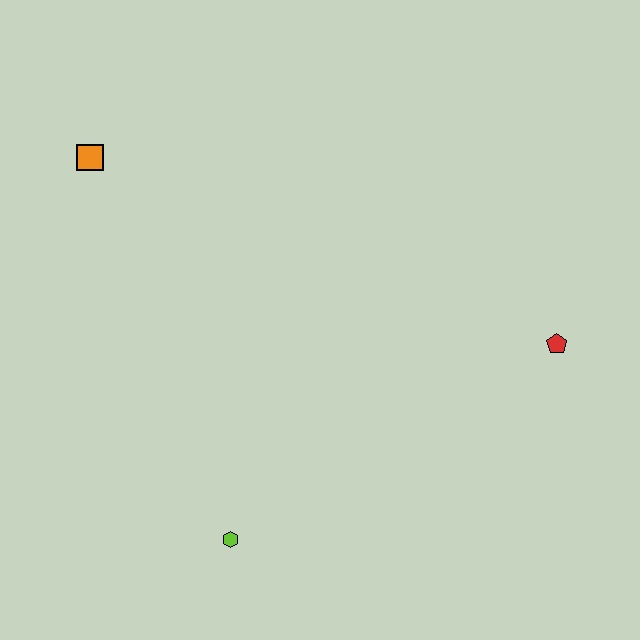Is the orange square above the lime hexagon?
Yes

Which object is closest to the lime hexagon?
The red pentagon is closest to the lime hexagon.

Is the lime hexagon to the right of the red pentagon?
No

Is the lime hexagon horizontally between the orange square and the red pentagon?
Yes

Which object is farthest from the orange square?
The red pentagon is farthest from the orange square.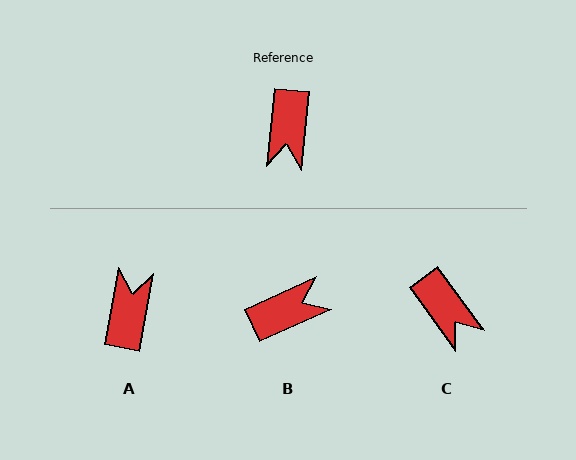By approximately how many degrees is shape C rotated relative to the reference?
Approximately 42 degrees counter-clockwise.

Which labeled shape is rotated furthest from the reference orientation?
A, about 176 degrees away.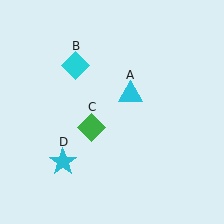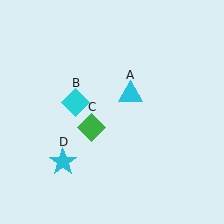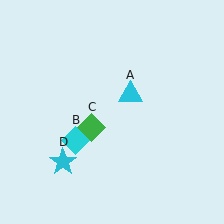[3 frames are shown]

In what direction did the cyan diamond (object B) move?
The cyan diamond (object B) moved down.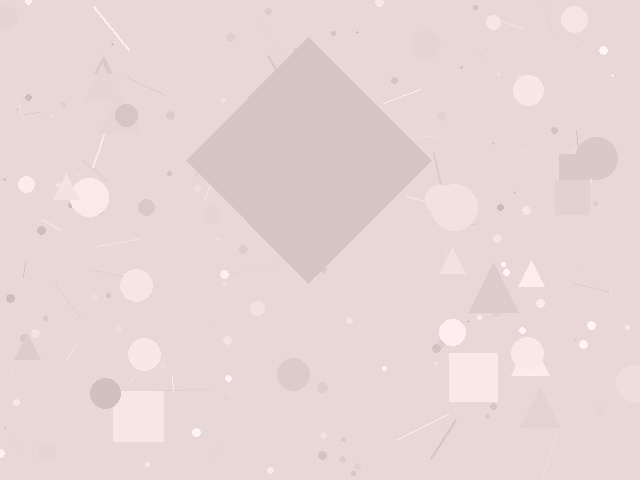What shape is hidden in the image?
A diamond is hidden in the image.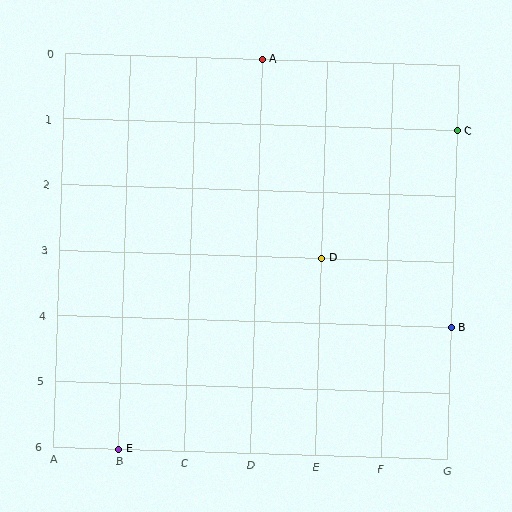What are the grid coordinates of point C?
Point C is at grid coordinates (G, 1).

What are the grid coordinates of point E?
Point E is at grid coordinates (B, 6).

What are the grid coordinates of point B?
Point B is at grid coordinates (G, 4).